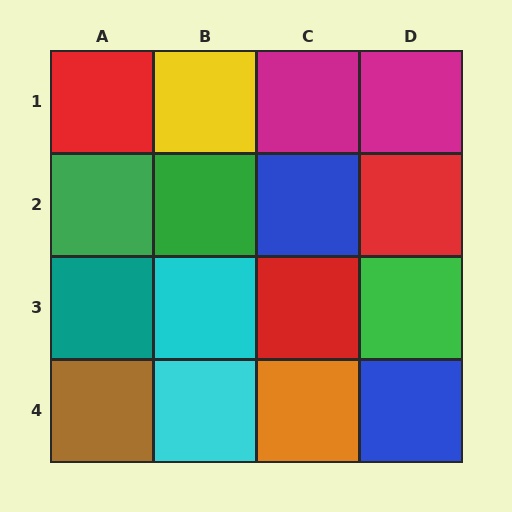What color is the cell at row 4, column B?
Cyan.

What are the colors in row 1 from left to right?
Red, yellow, magenta, magenta.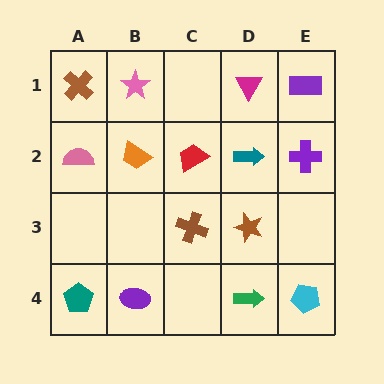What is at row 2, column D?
A teal arrow.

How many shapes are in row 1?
4 shapes.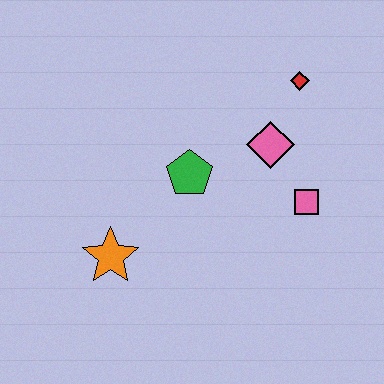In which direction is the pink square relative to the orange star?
The pink square is to the right of the orange star.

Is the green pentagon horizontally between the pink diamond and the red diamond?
No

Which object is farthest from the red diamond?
The orange star is farthest from the red diamond.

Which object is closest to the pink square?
The pink diamond is closest to the pink square.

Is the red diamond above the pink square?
Yes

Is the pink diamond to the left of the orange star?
No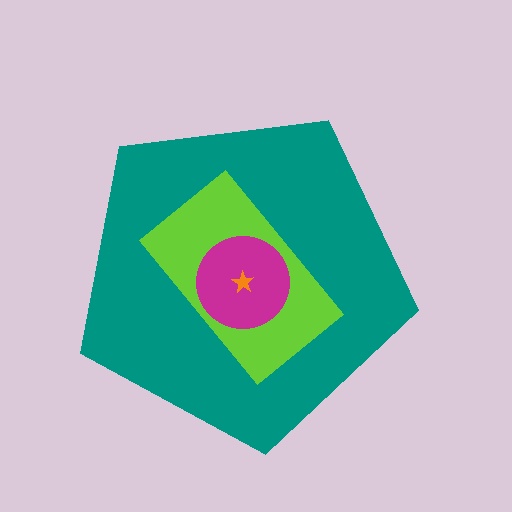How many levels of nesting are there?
4.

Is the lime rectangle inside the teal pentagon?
Yes.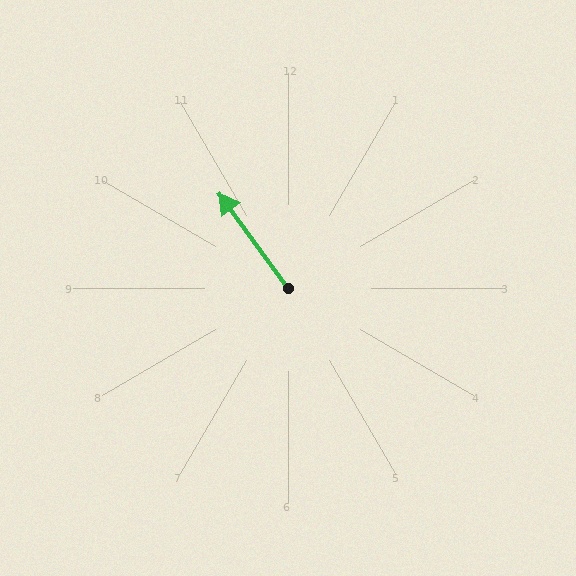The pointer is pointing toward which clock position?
Roughly 11 o'clock.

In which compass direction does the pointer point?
Northwest.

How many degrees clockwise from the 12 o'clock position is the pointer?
Approximately 324 degrees.